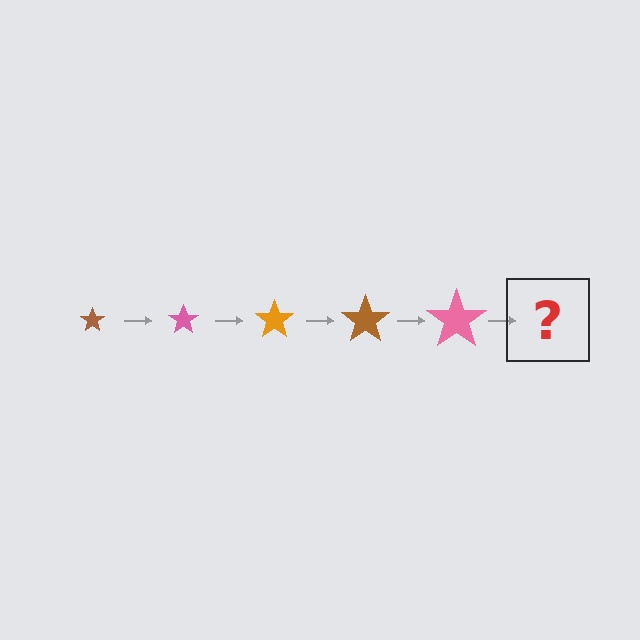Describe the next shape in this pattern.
It should be an orange star, larger than the previous one.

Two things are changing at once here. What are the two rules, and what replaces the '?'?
The two rules are that the star grows larger each step and the color cycles through brown, pink, and orange. The '?' should be an orange star, larger than the previous one.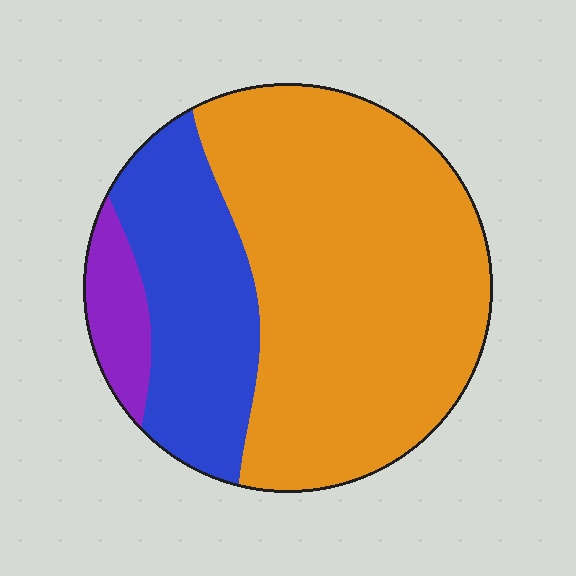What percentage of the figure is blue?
Blue covers 27% of the figure.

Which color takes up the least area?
Purple, at roughly 10%.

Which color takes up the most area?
Orange, at roughly 65%.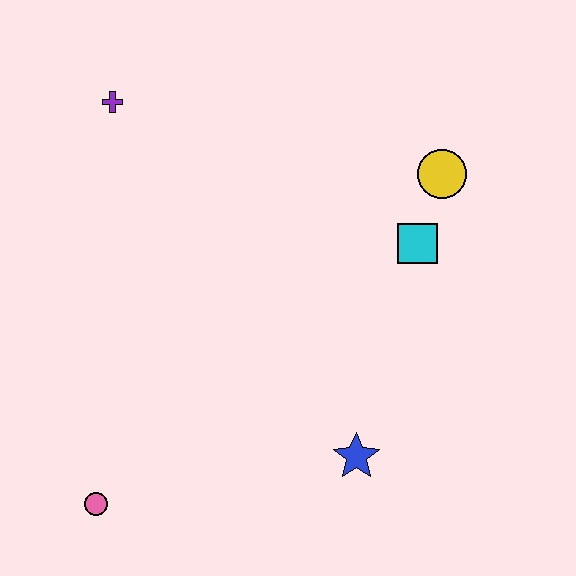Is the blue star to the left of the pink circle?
No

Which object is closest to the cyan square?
The yellow circle is closest to the cyan square.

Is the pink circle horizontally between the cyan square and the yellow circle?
No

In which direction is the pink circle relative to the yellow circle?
The pink circle is to the left of the yellow circle.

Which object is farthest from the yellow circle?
The pink circle is farthest from the yellow circle.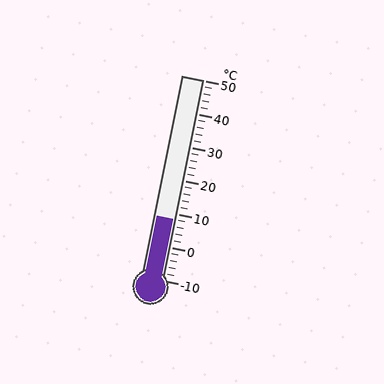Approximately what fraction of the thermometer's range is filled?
The thermometer is filled to approximately 30% of its range.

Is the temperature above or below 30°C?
The temperature is below 30°C.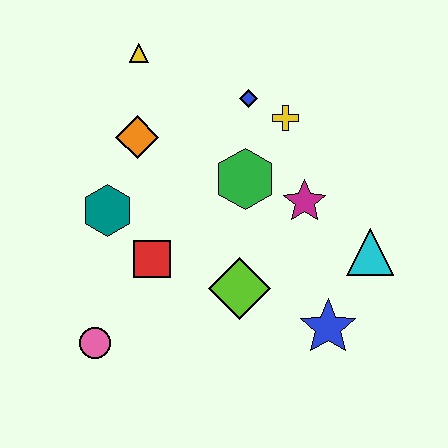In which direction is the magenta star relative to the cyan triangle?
The magenta star is to the left of the cyan triangle.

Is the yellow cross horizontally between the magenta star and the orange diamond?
Yes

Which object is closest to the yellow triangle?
The orange diamond is closest to the yellow triangle.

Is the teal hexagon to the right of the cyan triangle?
No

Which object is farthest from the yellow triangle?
The blue star is farthest from the yellow triangle.